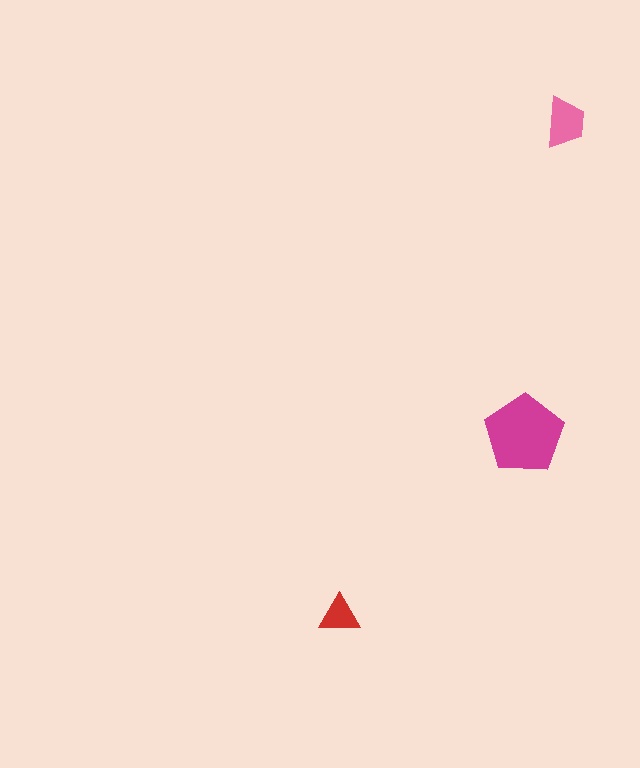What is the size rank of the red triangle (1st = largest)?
3rd.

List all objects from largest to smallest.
The magenta pentagon, the pink trapezoid, the red triangle.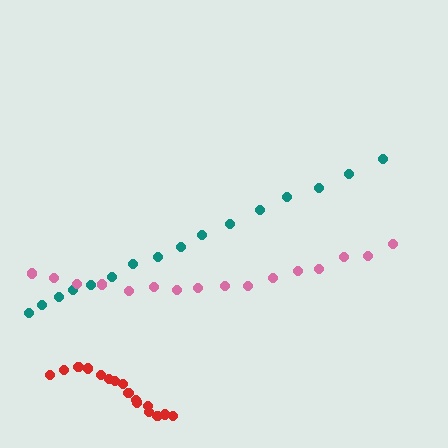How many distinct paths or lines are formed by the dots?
There are 3 distinct paths.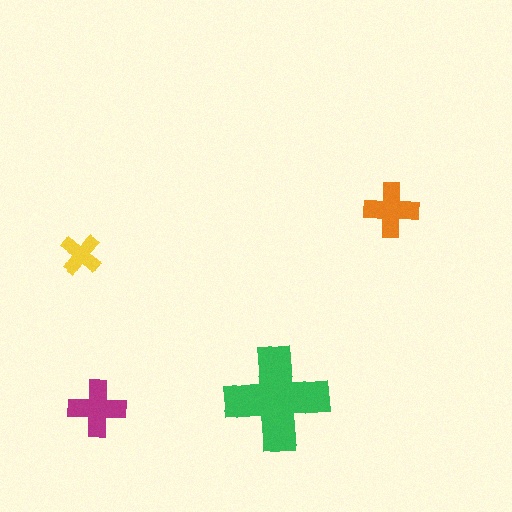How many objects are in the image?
There are 4 objects in the image.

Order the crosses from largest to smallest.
the green one, the magenta one, the orange one, the yellow one.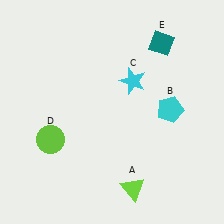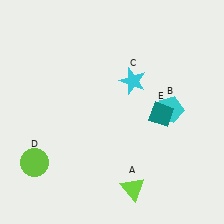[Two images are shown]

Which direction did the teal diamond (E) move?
The teal diamond (E) moved down.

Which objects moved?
The objects that moved are: the lime circle (D), the teal diamond (E).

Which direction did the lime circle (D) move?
The lime circle (D) moved down.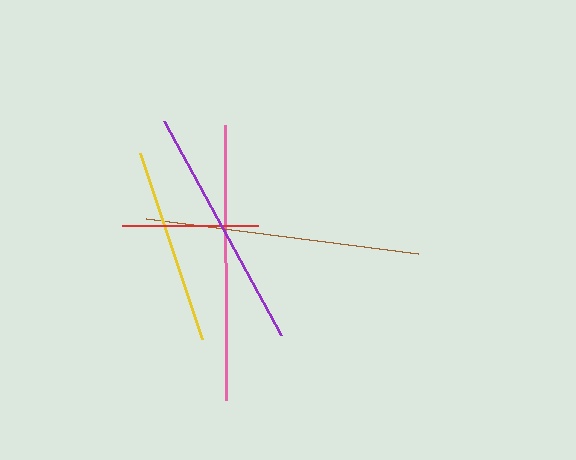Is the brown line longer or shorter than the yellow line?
The brown line is longer than the yellow line.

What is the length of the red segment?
The red segment is approximately 136 pixels long.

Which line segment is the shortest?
The red line is the shortest at approximately 136 pixels.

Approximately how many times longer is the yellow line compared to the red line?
The yellow line is approximately 1.4 times the length of the red line.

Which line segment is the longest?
The pink line is the longest at approximately 275 pixels.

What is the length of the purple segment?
The purple segment is approximately 243 pixels long.